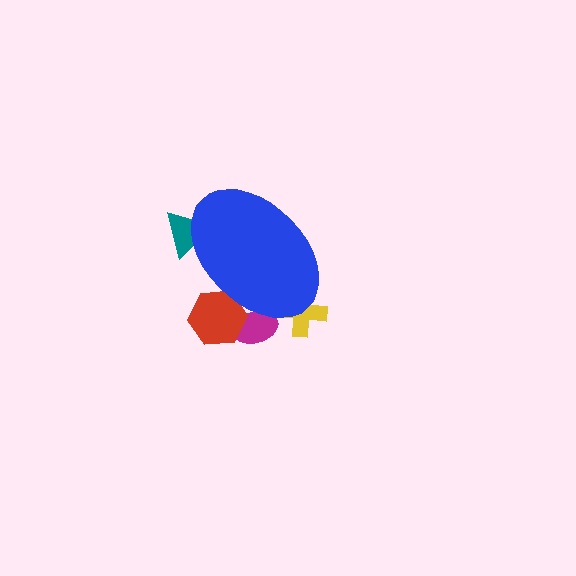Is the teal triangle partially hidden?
Yes, the teal triangle is partially hidden behind the blue ellipse.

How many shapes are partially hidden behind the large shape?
4 shapes are partially hidden.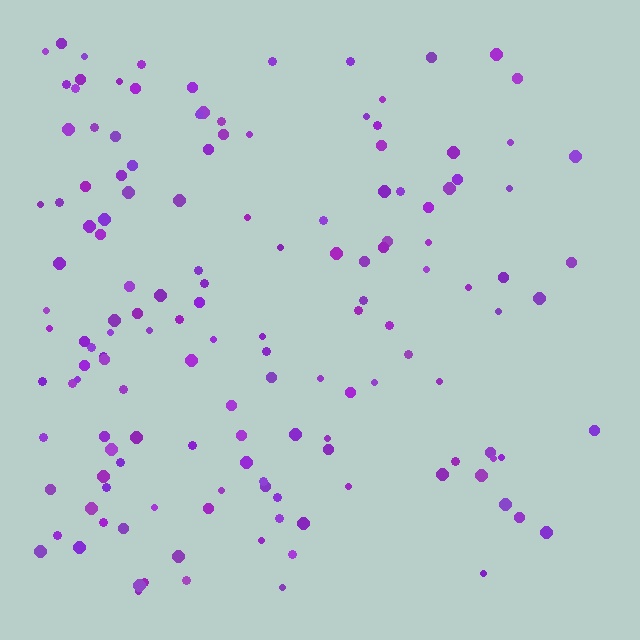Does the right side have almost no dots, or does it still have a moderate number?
Still a moderate number, just noticeably fewer than the left.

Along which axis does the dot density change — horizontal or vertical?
Horizontal.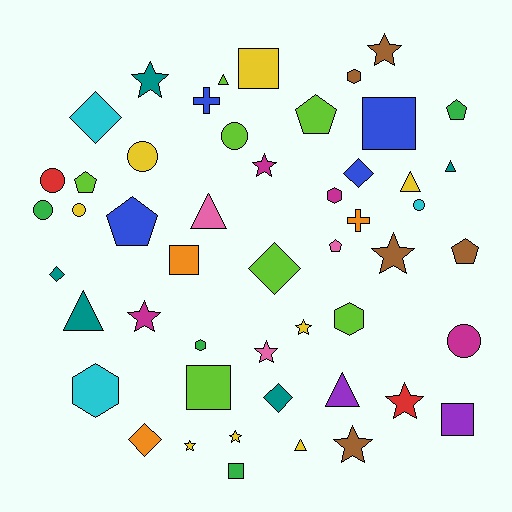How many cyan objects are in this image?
There are 3 cyan objects.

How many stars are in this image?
There are 11 stars.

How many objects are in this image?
There are 50 objects.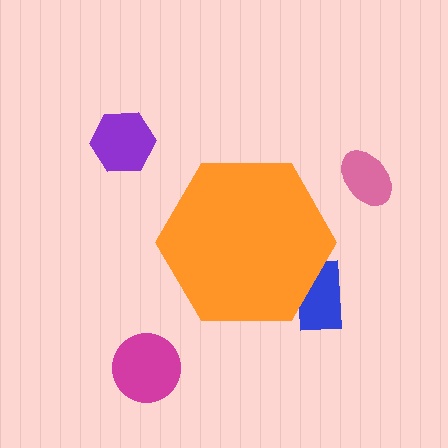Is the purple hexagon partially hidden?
No, the purple hexagon is fully visible.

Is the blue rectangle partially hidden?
Yes, the blue rectangle is partially hidden behind the orange hexagon.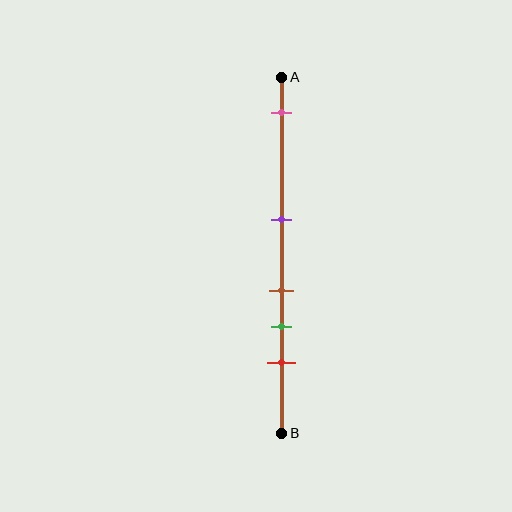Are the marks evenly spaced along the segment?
No, the marks are not evenly spaced.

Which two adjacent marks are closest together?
The brown and green marks are the closest adjacent pair.